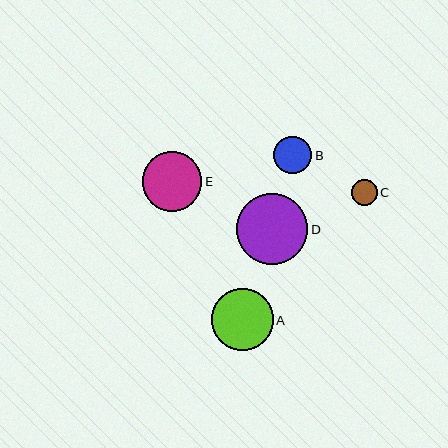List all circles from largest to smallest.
From largest to smallest: D, A, E, B, C.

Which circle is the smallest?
Circle C is the smallest with a size of approximately 26 pixels.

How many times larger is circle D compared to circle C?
Circle D is approximately 2.8 times the size of circle C.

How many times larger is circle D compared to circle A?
Circle D is approximately 1.2 times the size of circle A.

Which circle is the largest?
Circle D is the largest with a size of approximately 72 pixels.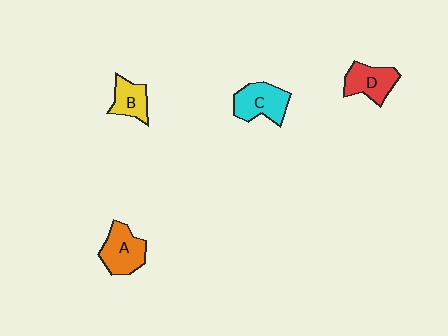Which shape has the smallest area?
Shape B (yellow).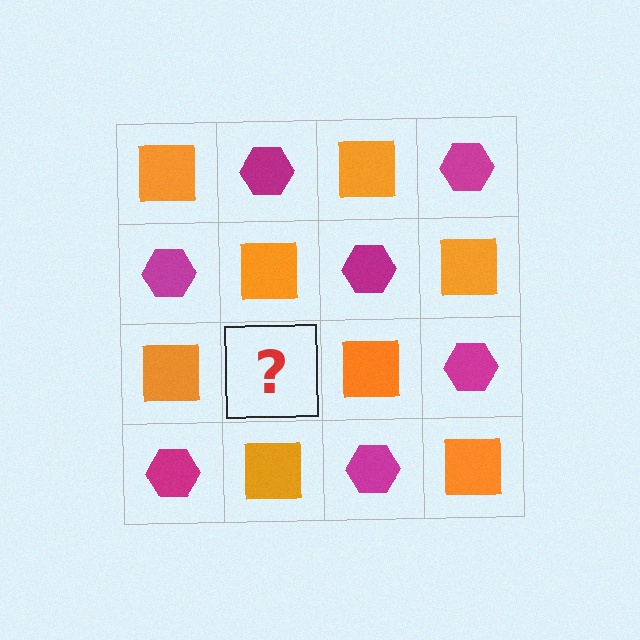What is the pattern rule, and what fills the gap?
The rule is that it alternates orange square and magenta hexagon in a checkerboard pattern. The gap should be filled with a magenta hexagon.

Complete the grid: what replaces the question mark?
The question mark should be replaced with a magenta hexagon.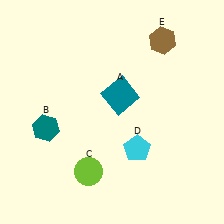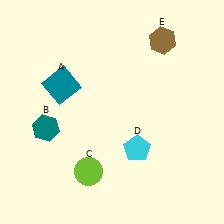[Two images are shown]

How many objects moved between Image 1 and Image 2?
1 object moved between the two images.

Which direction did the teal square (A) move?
The teal square (A) moved left.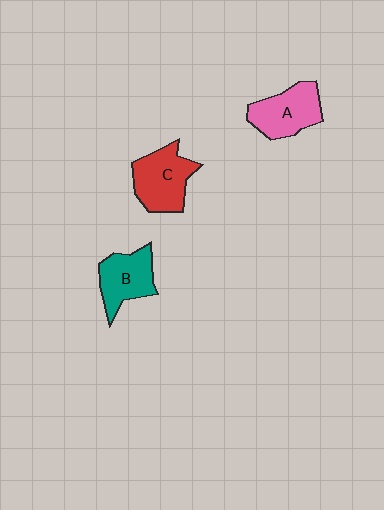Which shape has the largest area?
Shape C (red).